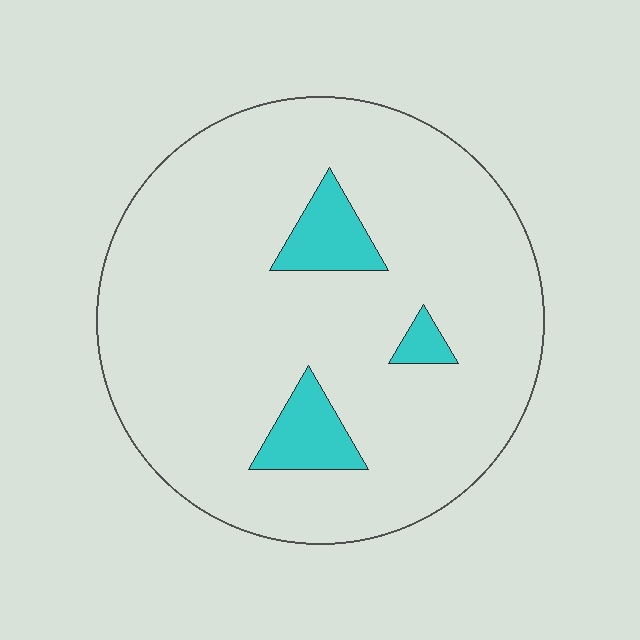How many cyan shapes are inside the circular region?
3.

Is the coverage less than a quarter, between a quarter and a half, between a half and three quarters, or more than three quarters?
Less than a quarter.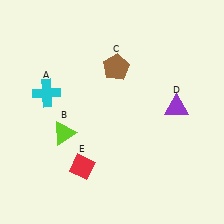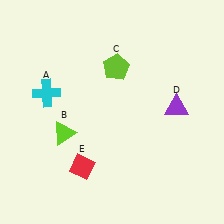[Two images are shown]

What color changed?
The pentagon (C) changed from brown in Image 1 to lime in Image 2.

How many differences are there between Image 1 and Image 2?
There is 1 difference between the two images.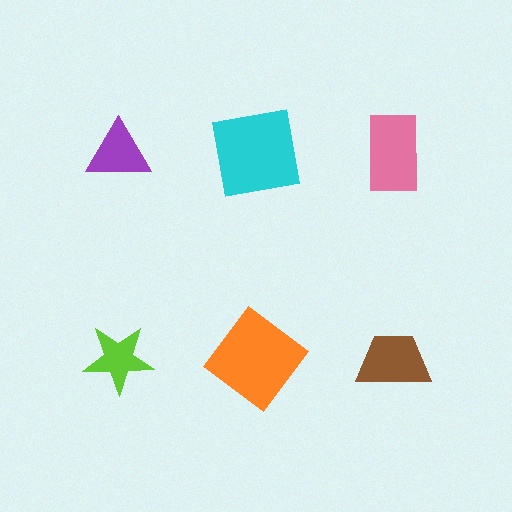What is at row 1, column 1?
A purple triangle.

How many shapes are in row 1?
3 shapes.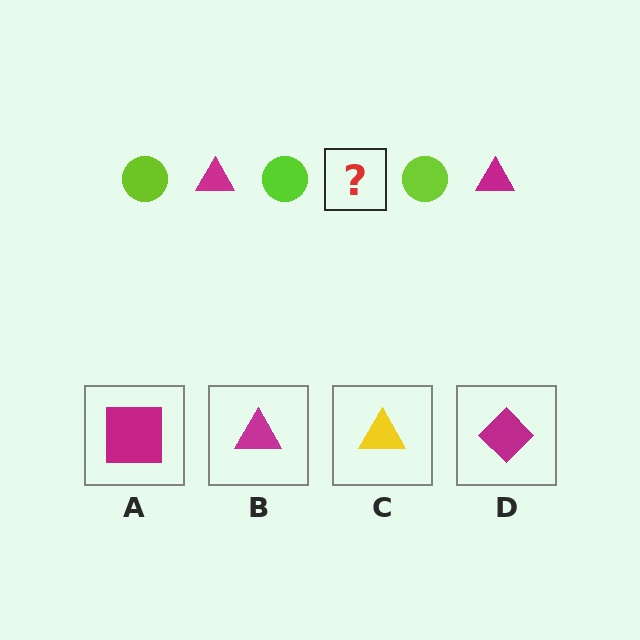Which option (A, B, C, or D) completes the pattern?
B.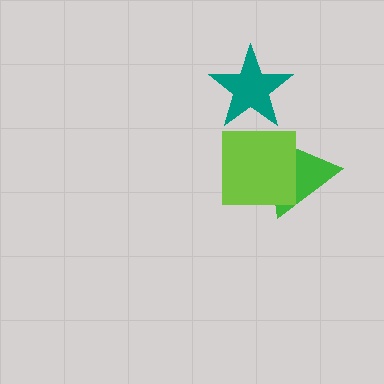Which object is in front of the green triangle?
The lime square is in front of the green triangle.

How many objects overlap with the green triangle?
1 object overlaps with the green triangle.